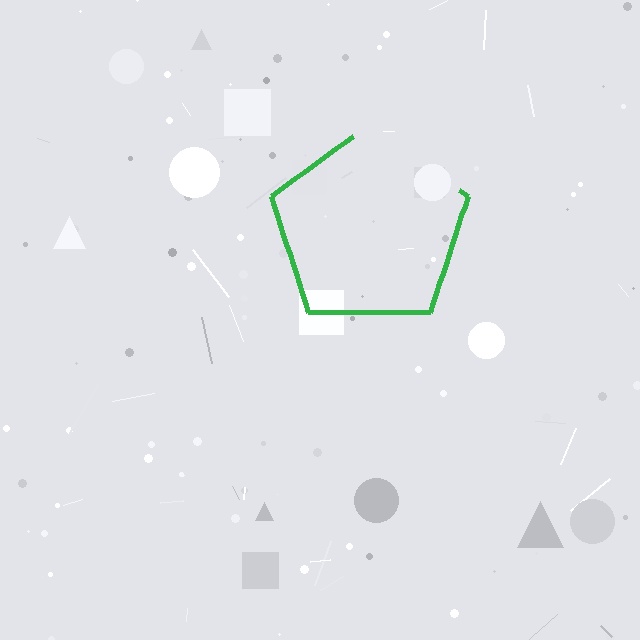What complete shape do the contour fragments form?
The contour fragments form a pentagon.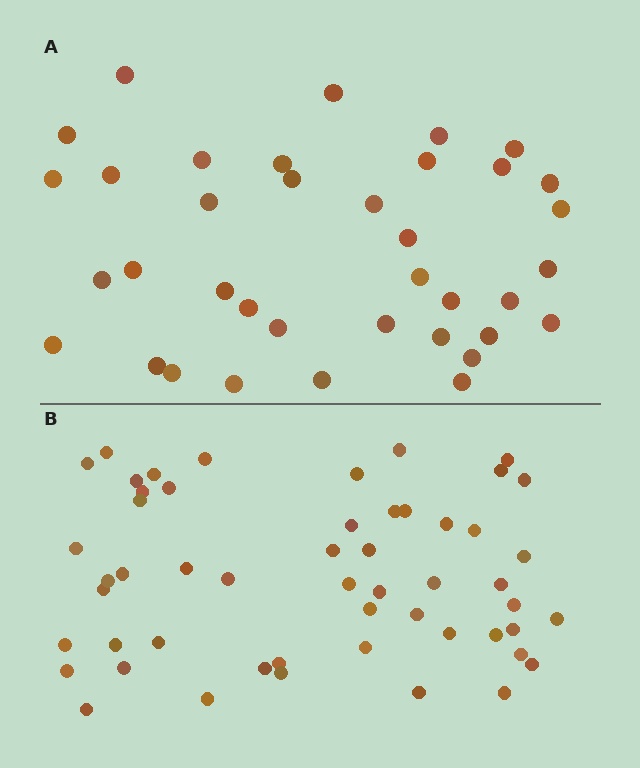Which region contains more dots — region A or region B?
Region B (the bottom region) has more dots.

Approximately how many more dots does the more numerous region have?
Region B has approximately 15 more dots than region A.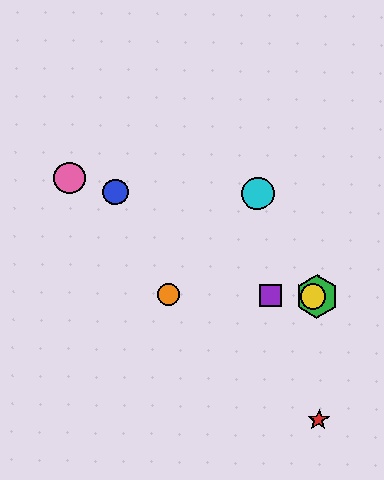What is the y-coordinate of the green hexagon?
The green hexagon is at y≈296.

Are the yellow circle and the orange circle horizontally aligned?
Yes, both are at y≈296.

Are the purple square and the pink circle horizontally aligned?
No, the purple square is at y≈296 and the pink circle is at y≈179.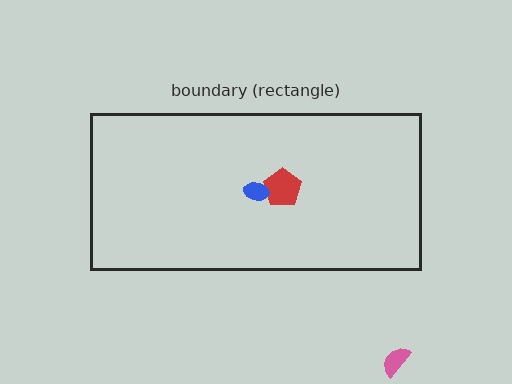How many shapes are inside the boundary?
2 inside, 1 outside.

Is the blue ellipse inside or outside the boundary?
Inside.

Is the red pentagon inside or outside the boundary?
Inside.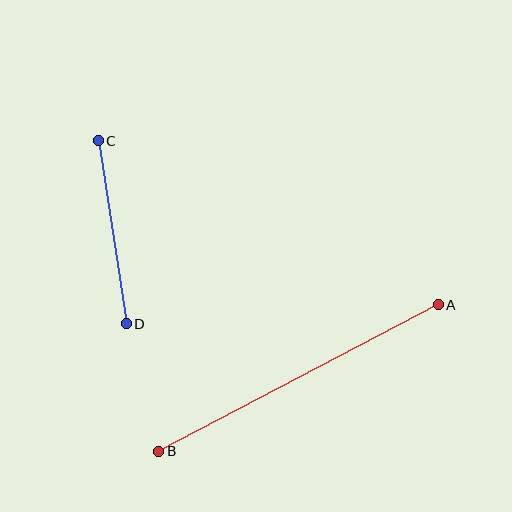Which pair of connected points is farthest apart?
Points A and B are farthest apart.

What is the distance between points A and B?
The distance is approximately 316 pixels.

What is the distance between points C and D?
The distance is approximately 185 pixels.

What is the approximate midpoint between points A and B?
The midpoint is at approximately (298, 378) pixels.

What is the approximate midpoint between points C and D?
The midpoint is at approximately (112, 232) pixels.